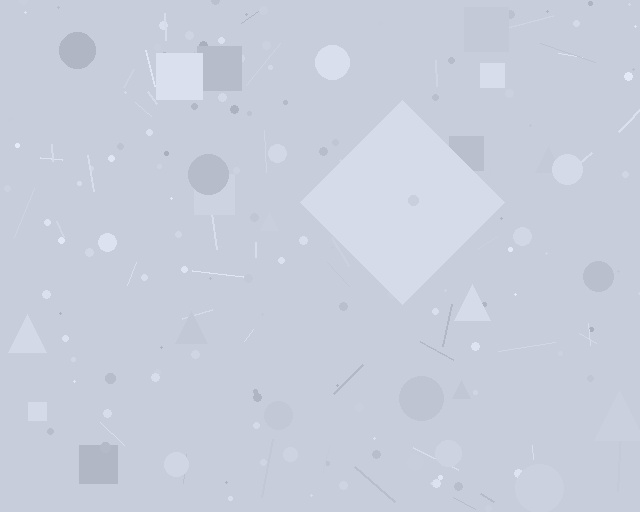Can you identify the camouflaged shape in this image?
The camouflaged shape is a diamond.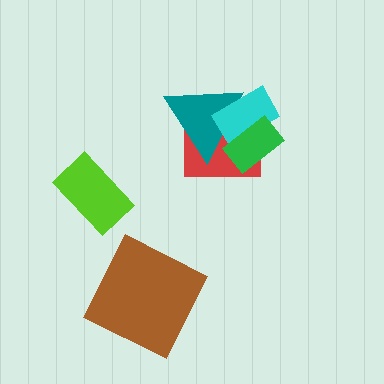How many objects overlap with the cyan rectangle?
3 objects overlap with the cyan rectangle.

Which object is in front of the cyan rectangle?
The green rectangle is in front of the cyan rectangle.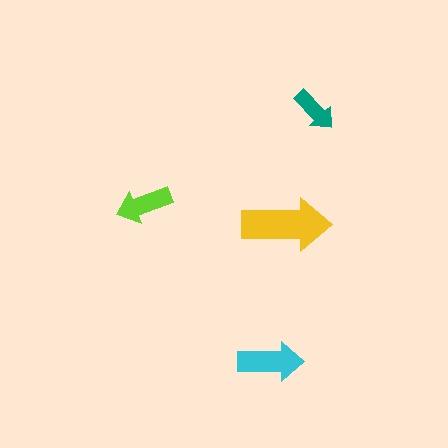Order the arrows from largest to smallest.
the yellow one, the cyan one, the lime one, the teal one.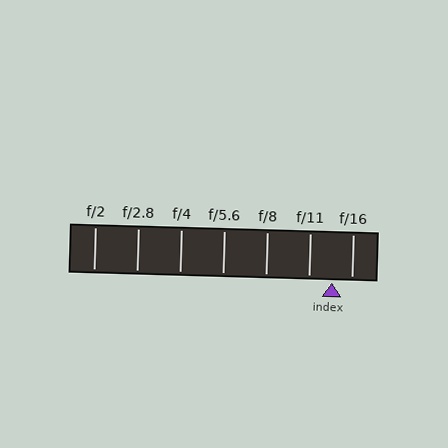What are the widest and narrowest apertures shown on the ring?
The widest aperture shown is f/2 and the narrowest is f/16.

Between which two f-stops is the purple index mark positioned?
The index mark is between f/11 and f/16.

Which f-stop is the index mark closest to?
The index mark is closest to f/16.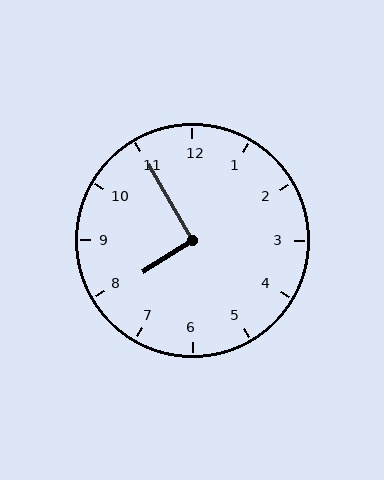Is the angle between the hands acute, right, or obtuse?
It is right.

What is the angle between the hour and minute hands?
Approximately 92 degrees.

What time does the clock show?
7:55.